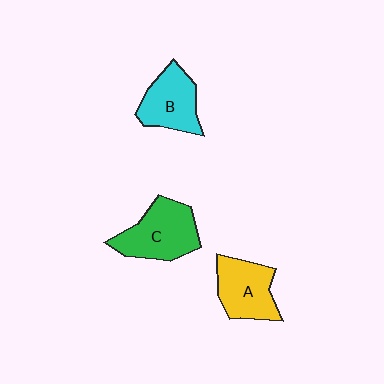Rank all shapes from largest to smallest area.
From largest to smallest: C (green), A (yellow), B (cyan).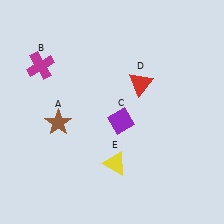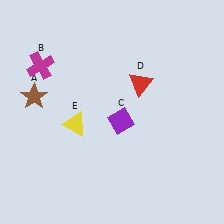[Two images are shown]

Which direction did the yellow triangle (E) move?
The yellow triangle (E) moved left.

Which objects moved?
The objects that moved are: the brown star (A), the yellow triangle (E).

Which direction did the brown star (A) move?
The brown star (A) moved up.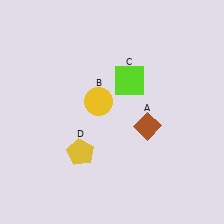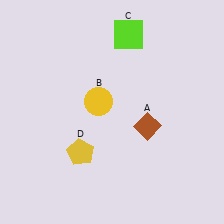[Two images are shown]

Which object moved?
The lime square (C) moved up.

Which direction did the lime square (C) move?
The lime square (C) moved up.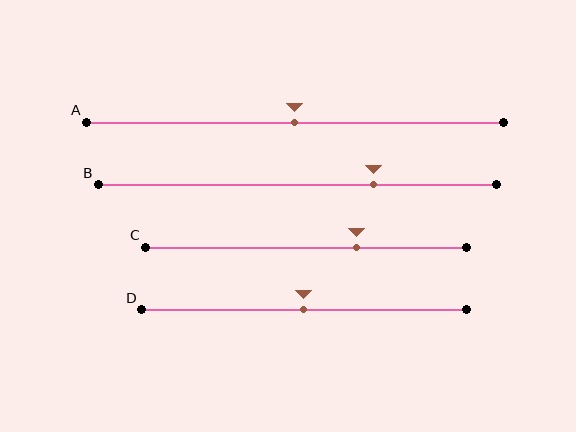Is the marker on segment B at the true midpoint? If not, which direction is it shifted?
No, the marker on segment B is shifted to the right by about 19% of the segment length.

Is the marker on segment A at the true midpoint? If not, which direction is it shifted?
Yes, the marker on segment A is at the true midpoint.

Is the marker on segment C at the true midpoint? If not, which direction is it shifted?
No, the marker on segment C is shifted to the right by about 16% of the segment length.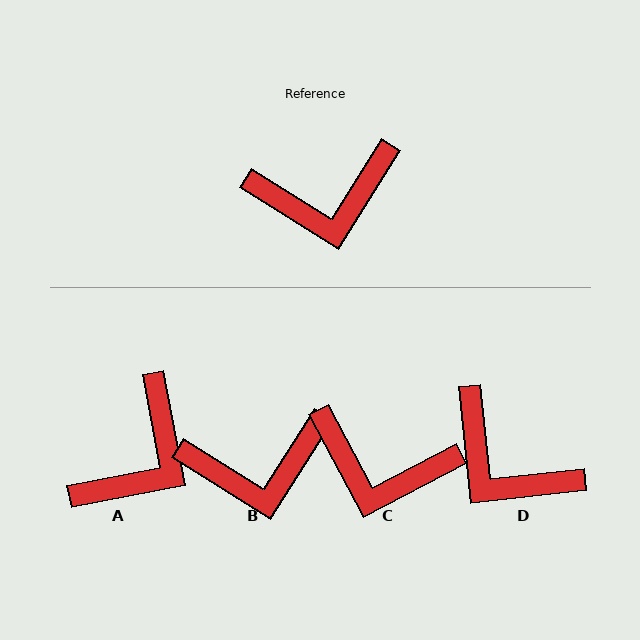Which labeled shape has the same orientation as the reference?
B.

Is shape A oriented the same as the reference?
No, it is off by about 43 degrees.